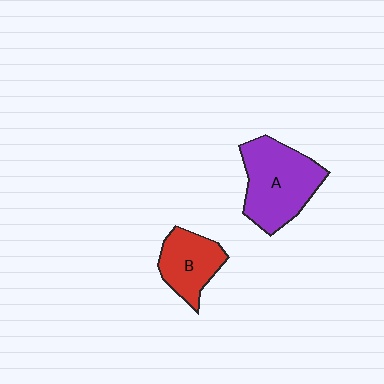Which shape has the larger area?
Shape A (purple).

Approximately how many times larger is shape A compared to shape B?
Approximately 1.6 times.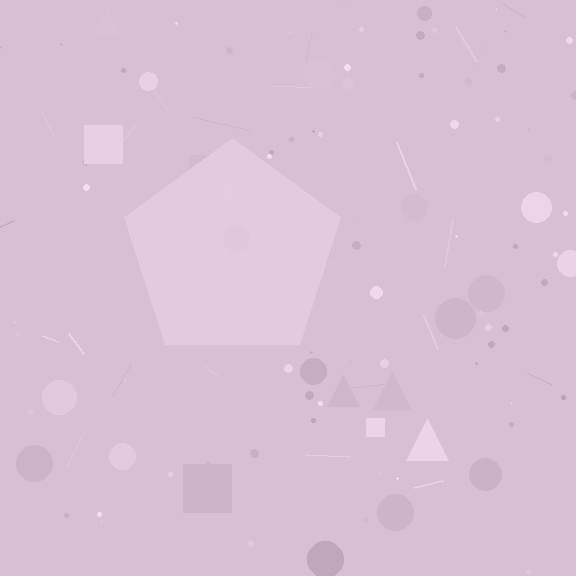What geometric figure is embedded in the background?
A pentagon is embedded in the background.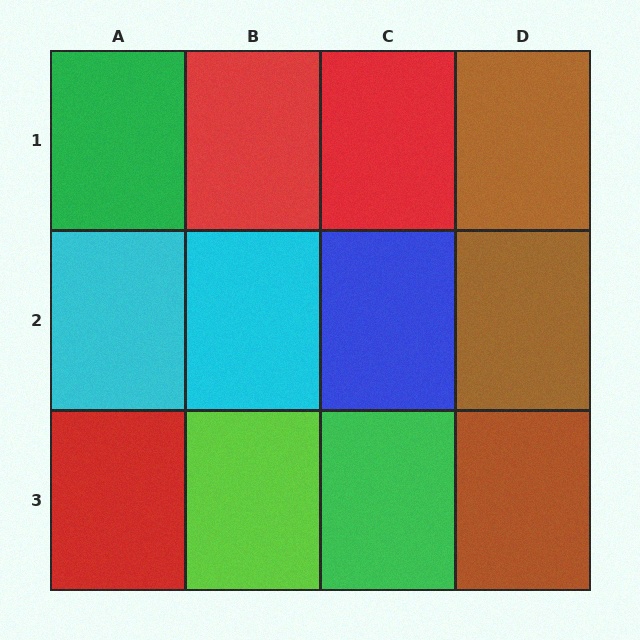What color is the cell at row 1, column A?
Green.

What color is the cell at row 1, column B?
Red.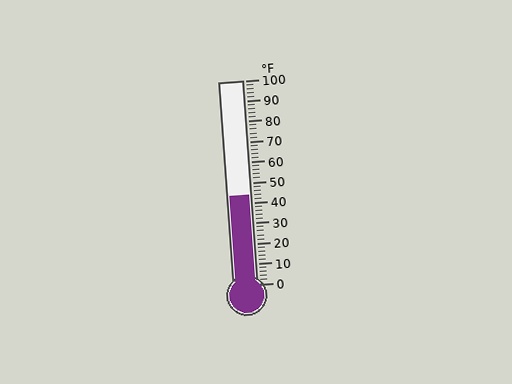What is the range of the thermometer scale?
The thermometer scale ranges from 0°F to 100°F.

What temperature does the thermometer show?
The thermometer shows approximately 44°F.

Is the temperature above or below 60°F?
The temperature is below 60°F.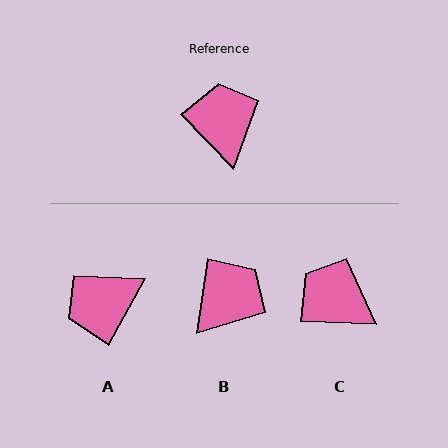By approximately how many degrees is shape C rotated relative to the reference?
Approximately 44 degrees counter-clockwise.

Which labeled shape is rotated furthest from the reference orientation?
A, about 107 degrees away.